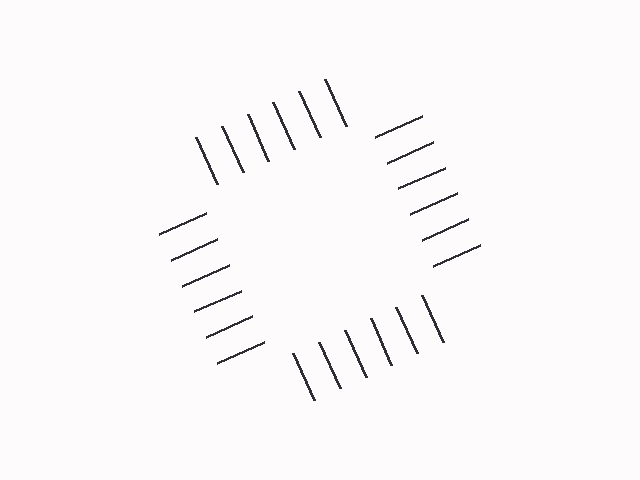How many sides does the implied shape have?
4 sides — the line-ends trace a square.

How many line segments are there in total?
24 — 6 along each of the 4 edges.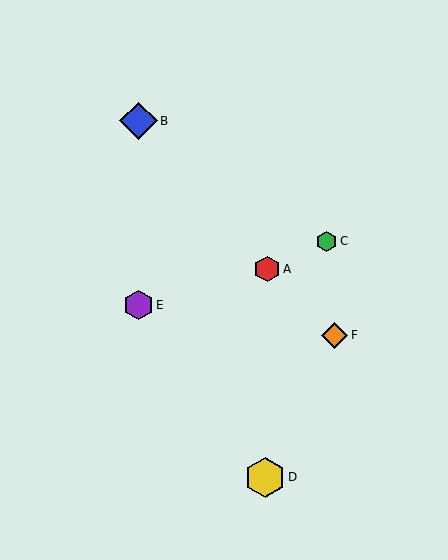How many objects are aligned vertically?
2 objects (B, E) are aligned vertically.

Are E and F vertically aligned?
No, E is at x≈138 and F is at x≈335.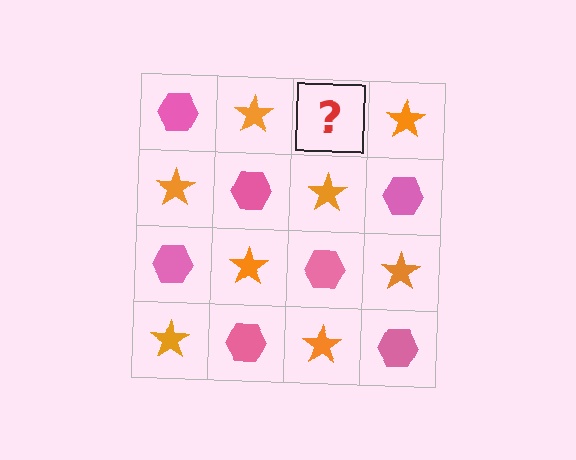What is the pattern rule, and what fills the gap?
The rule is that it alternates pink hexagon and orange star in a checkerboard pattern. The gap should be filled with a pink hexagon.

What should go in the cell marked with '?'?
The missing cell should contain a pink hexagon.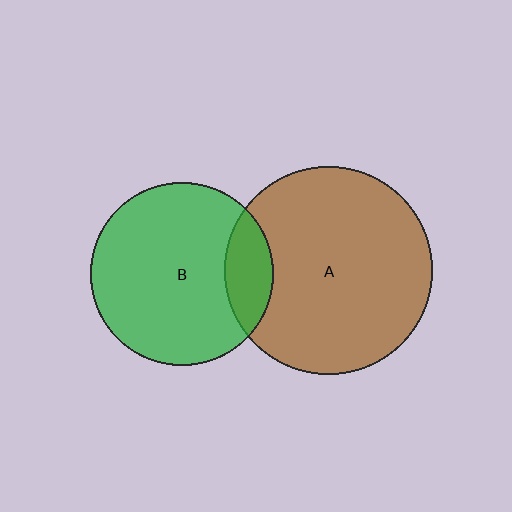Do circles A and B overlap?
Yes.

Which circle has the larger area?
Circle A (brown).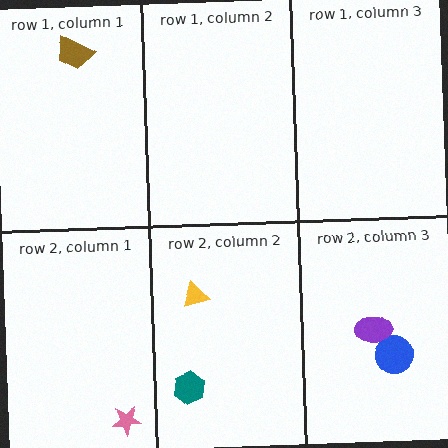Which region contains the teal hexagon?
The row 2, column 2 region.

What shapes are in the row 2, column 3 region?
The blue circle, the purple ellipse.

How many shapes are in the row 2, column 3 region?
2.